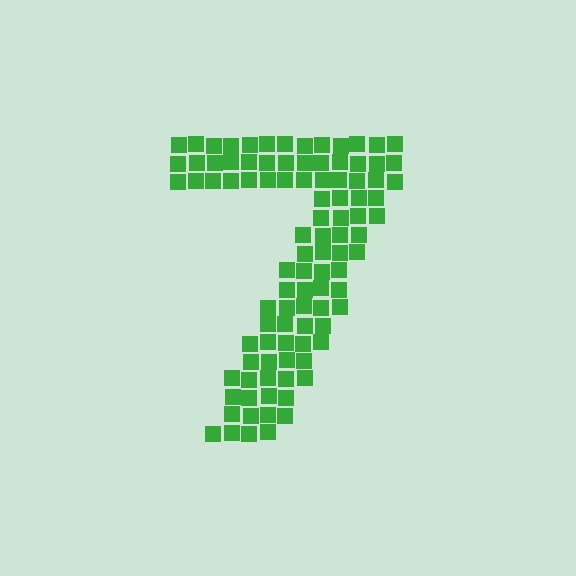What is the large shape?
The large shape is the digit 7.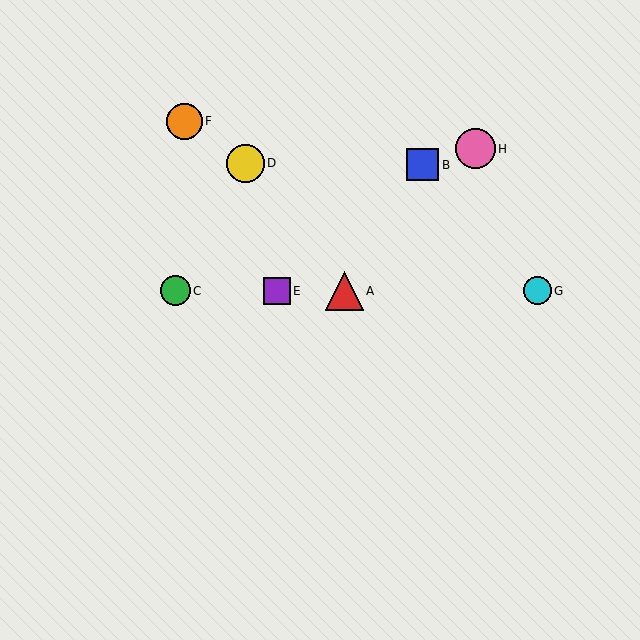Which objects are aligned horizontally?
Objects A, C, E, G are aligned horizontally.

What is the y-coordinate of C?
Object C is at y≈291.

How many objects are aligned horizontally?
4 objects (A, C, E, G) are aligned horizontally.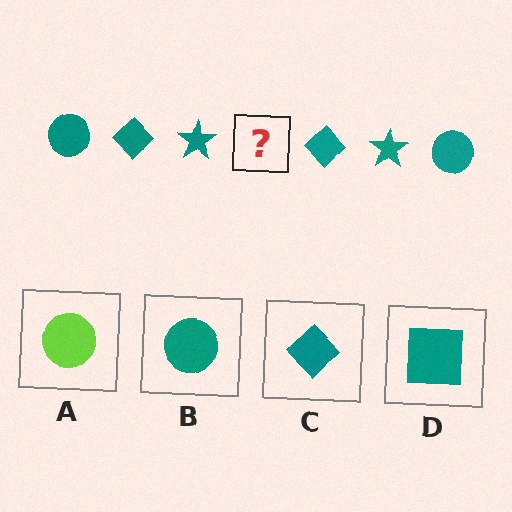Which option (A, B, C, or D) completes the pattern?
B.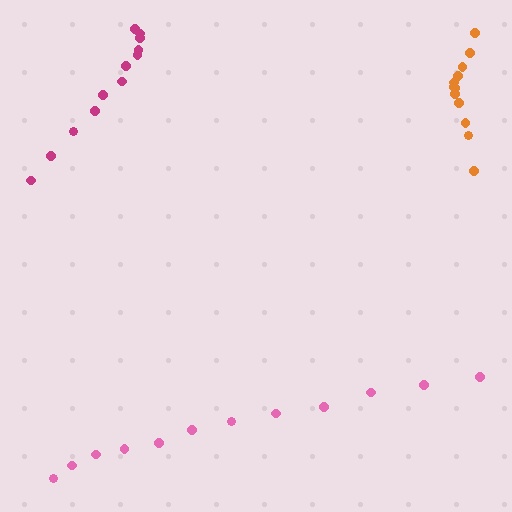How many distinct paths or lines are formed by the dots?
There are 3 distinct paths.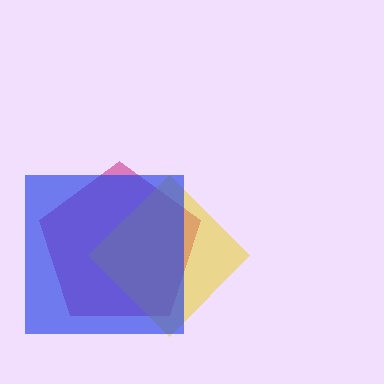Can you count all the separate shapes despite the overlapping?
Yes, there are 3 separate shapes.